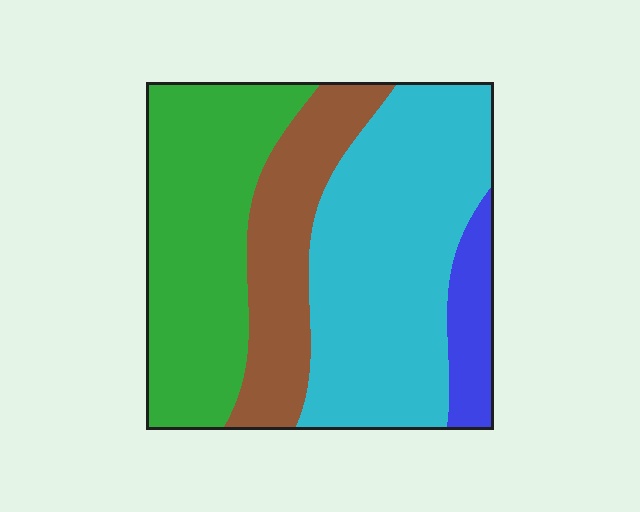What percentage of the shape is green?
Green covers about 30% of the shape.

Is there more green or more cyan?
Cyan.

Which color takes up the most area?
Cyan, at roughly 40%.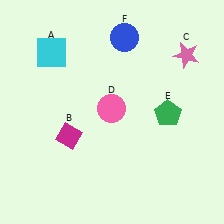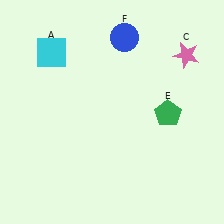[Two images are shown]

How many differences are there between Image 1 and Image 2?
There are 2 differences between the two images.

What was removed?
The magenta diamond (B), the pink circle (D) were removed in Image 2.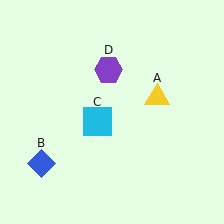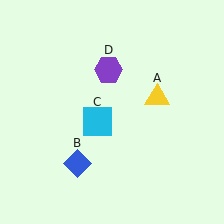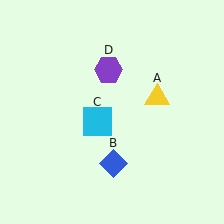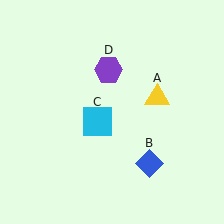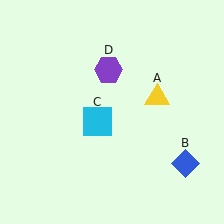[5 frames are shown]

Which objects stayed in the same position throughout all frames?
Yellow triangle (object A) and cyan square (object C) and purple hexagon (object D) remained stationary.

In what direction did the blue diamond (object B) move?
The blue diamond (object B) moved right.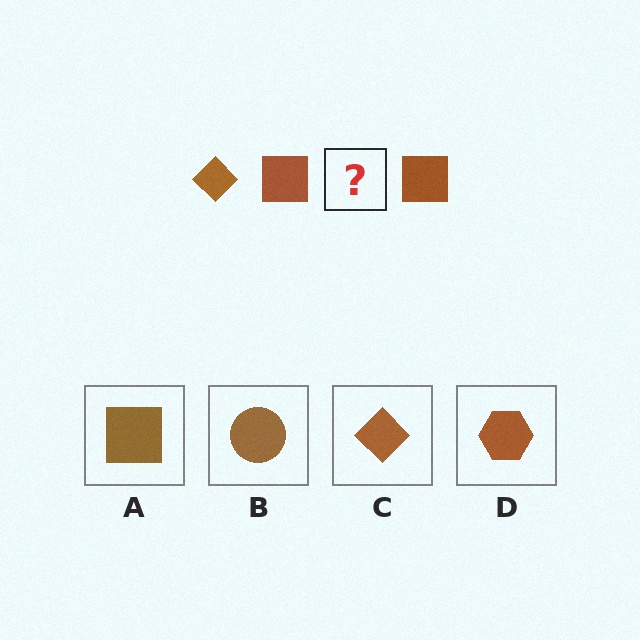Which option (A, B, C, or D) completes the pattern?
C.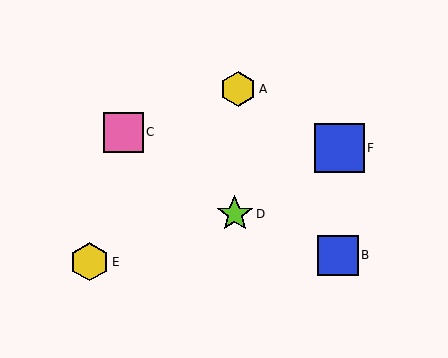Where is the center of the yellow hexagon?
The center of the yellow hexagon is at (238, 89).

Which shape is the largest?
The blue square (labeled F) is the largest.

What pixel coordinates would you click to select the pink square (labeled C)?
Click at (123, 132) to select the pink square C.